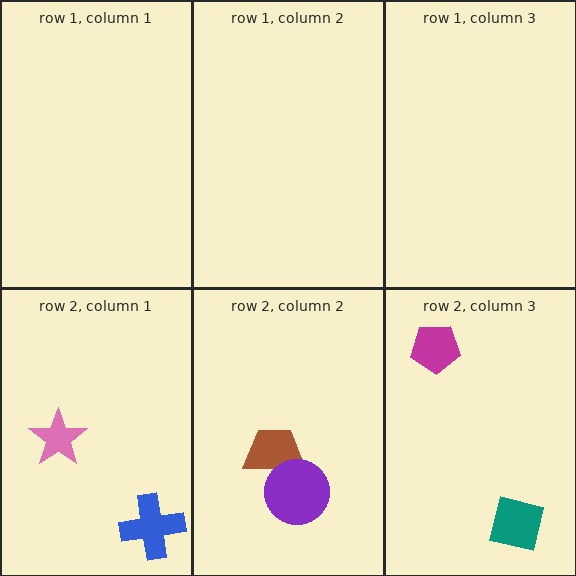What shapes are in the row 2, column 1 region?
The blue cross, the pink star.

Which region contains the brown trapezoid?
The row 2, column 2 region.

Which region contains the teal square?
The row 2, column 3 region.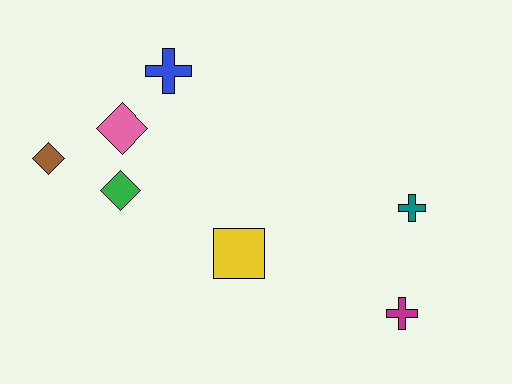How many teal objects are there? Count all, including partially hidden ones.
There is 1 teal object.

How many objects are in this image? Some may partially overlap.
There are 7 objects.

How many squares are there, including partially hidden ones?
There is 1 square.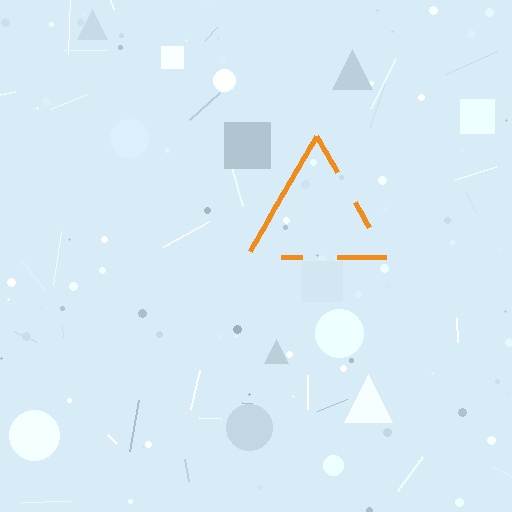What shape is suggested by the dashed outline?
The dashed outline suggests a triangle.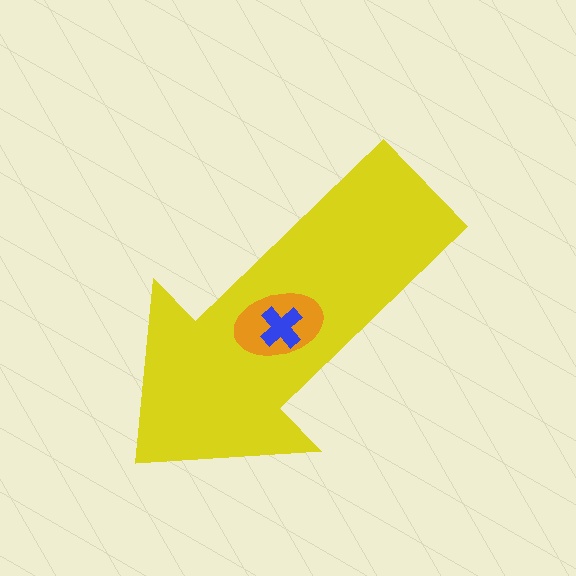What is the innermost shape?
The blue cross.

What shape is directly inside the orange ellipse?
The blue cross.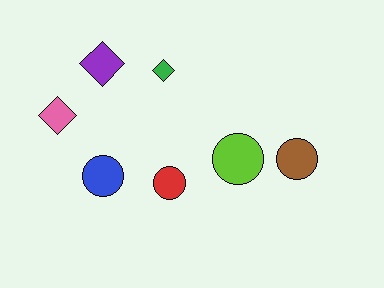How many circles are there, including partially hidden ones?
There are 4 circles.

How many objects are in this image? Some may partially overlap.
There are 7 objects.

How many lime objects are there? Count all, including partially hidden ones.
There is 1 lime object.